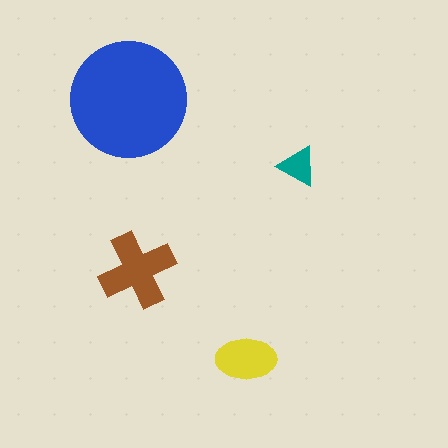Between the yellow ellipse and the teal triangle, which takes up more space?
The yellow ellipse.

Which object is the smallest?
The teal triangle.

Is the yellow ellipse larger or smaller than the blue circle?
Smaller.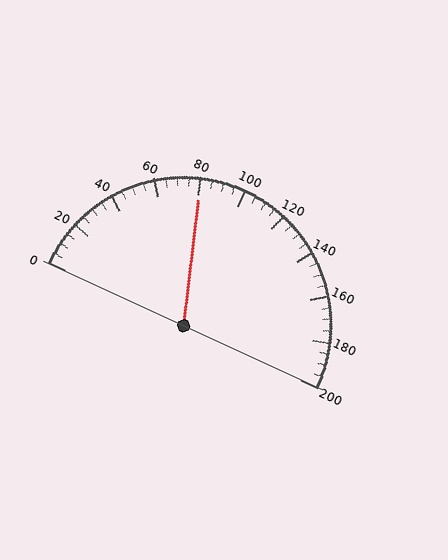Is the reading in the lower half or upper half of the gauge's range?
The reading is in the lower half of the range (0 to 200).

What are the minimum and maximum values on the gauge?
The gauge ranges from 0 to 200.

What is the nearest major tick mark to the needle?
The nearest major tick mark is 80.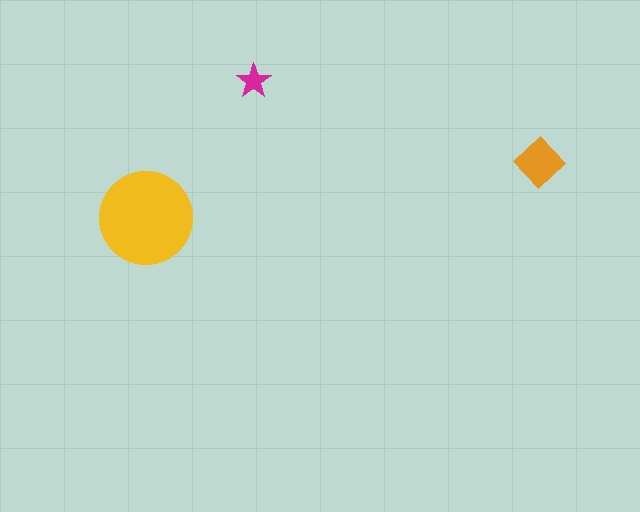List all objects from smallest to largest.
The magenta star, the orange diamond, the yellow circle.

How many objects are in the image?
There are 3 objects in the image.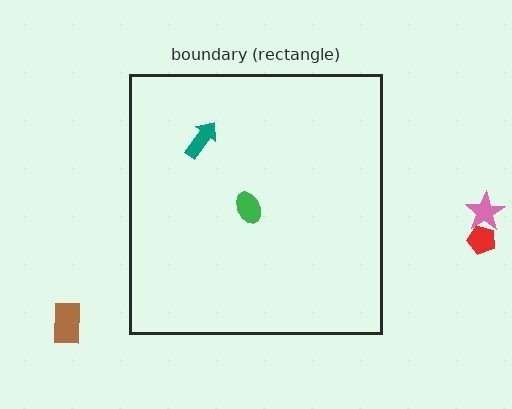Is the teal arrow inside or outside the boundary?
Inside.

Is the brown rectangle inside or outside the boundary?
Outside.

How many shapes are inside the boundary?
2 inside, 3 outside.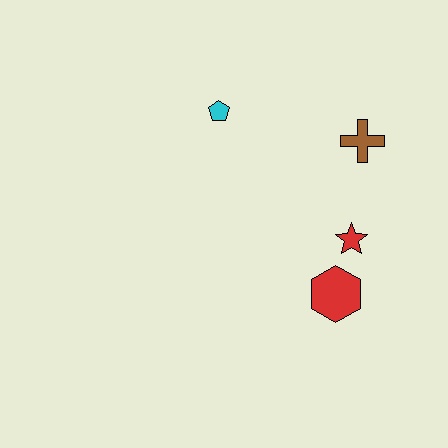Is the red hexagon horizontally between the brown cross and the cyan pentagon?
Yes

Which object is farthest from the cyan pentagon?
The red hexagon is farthest from the cyan pentagon.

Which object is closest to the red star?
The red hexagon is closest to the red star.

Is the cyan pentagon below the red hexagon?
No